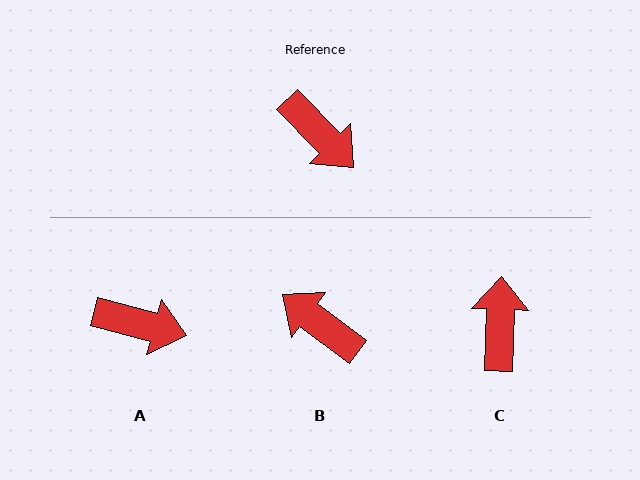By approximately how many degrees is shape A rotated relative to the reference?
Approximately 31 degrees counter-clockwise.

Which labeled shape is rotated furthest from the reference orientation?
B, about 171 degrees away.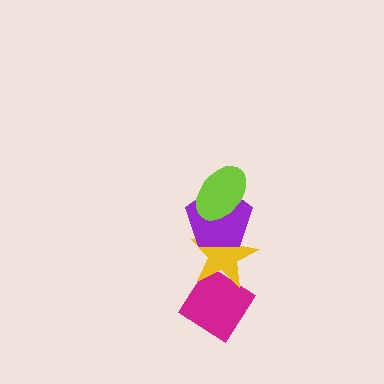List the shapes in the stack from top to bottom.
From top to bottom: the lime ellipse, the purple pentagon, the yellow star, the magenta diamond.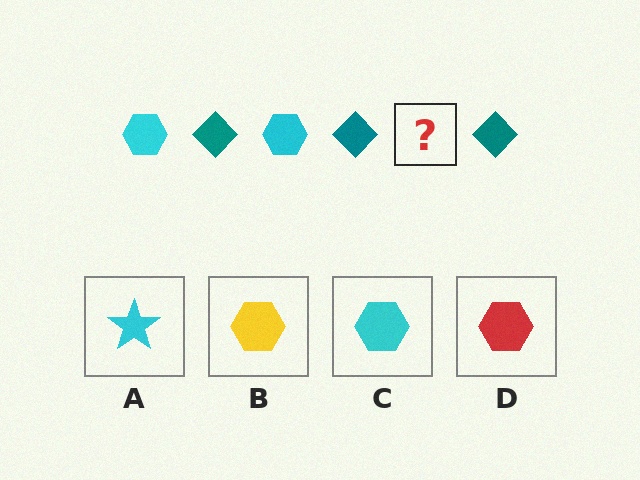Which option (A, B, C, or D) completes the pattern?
C.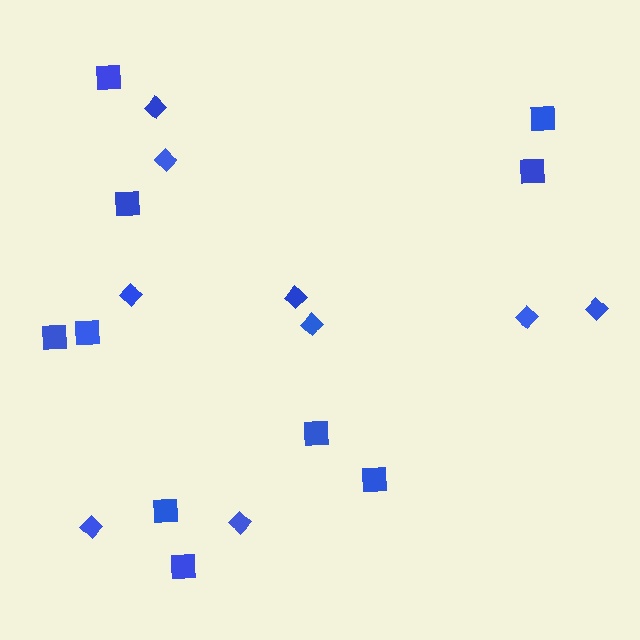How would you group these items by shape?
There are 2 groups: one group of squares (10) and one group of diamonds (9).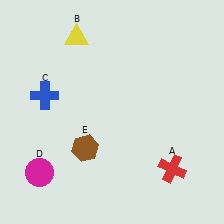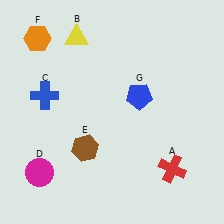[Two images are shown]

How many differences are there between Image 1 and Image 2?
There are 2 differences between the two images.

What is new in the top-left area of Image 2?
An orange hexagon (F) was added in the top-left area of Image 2.